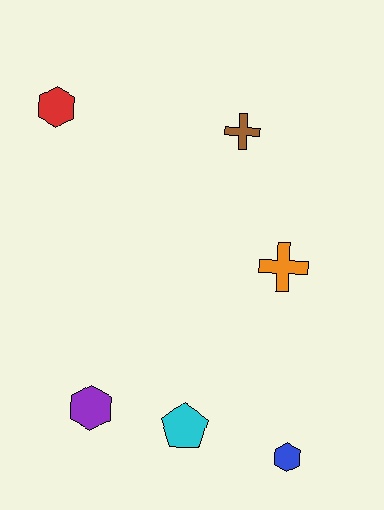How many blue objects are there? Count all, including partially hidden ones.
There is 1 blue object.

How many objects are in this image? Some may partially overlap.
There are 6 objects.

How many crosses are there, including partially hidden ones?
There are 2 crosses.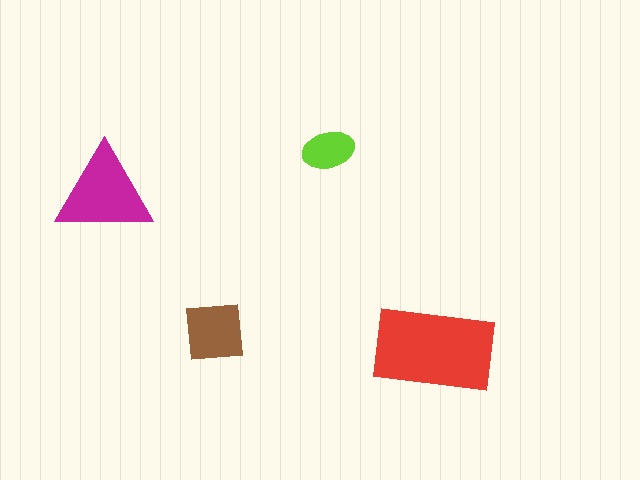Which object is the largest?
The red rectangle.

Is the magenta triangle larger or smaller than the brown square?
Larger.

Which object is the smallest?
The lime ellipse.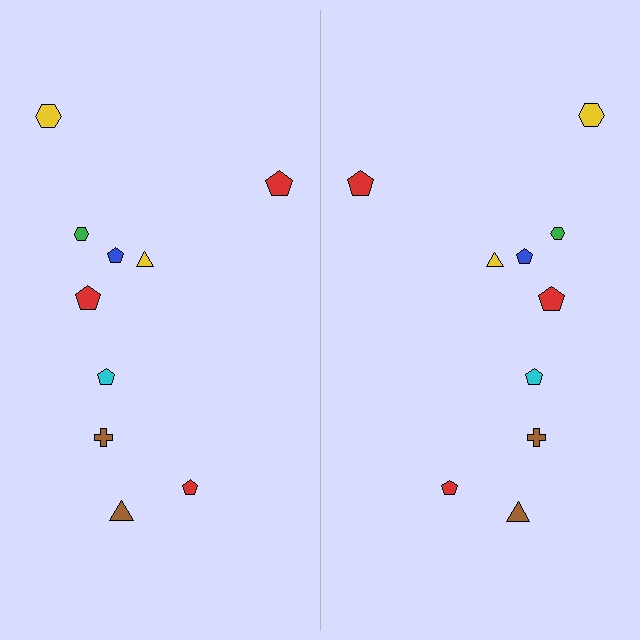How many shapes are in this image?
There are 20 shapes in this image.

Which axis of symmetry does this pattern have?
The pattern has a vertical axis of symmetry running through the center of the image.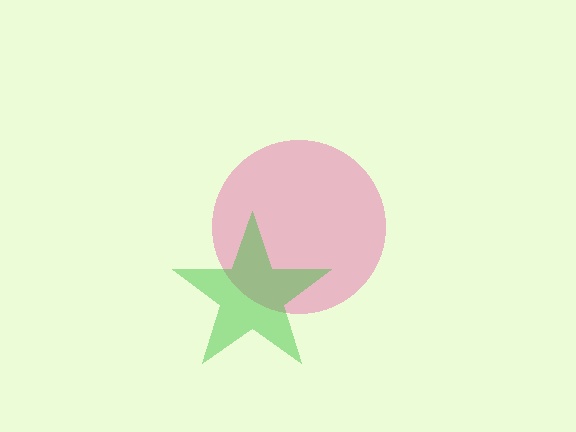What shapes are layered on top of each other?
The layered shapes are: a pink circle, a green star.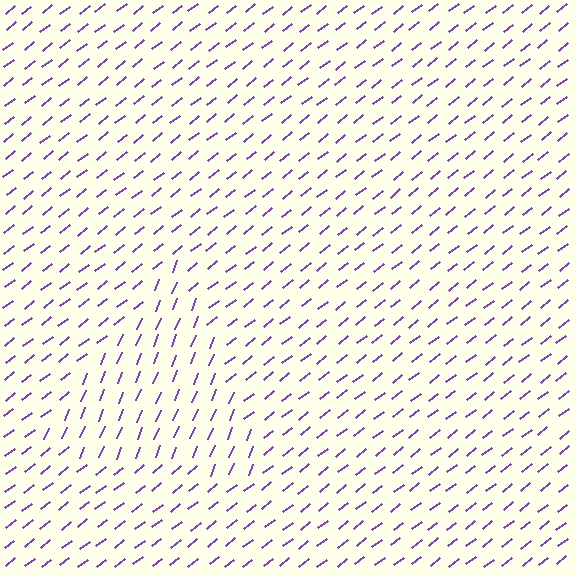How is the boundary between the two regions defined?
The boundary is defined purely by a change in line orientation (approximately 30 degrees difference). All lines are the same color and thickness.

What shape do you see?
I see a triangle.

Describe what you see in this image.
The image is filled with small purple line segments. A triangle region in the image has lines oriented differently from the surrounding lines, creating a visible texture boundary.